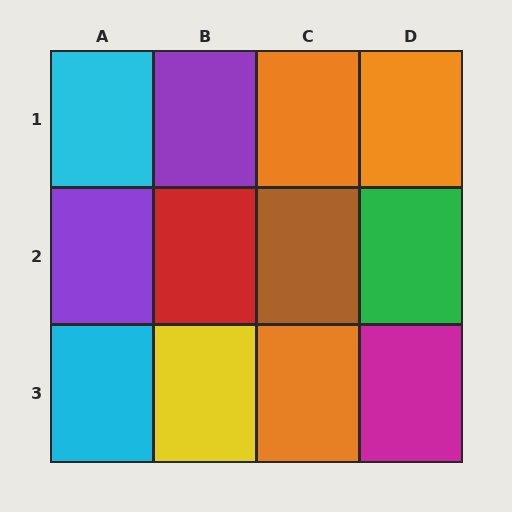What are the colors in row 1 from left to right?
Cyan, purple, orange, orange.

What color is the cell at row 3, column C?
Orange.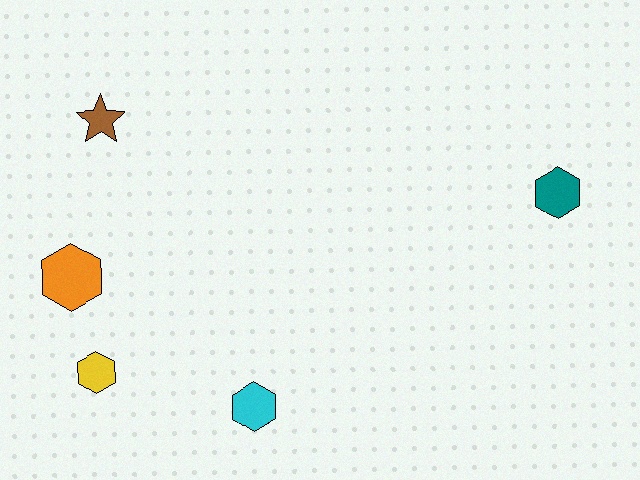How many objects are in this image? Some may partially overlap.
There are 5 objects.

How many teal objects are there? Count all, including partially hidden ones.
There is 1 teal object.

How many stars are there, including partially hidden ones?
There is 1 star.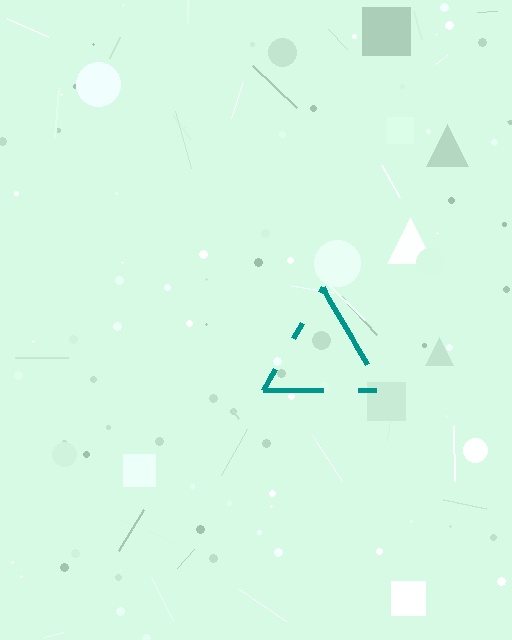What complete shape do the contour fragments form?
The contour fragments form a triangle.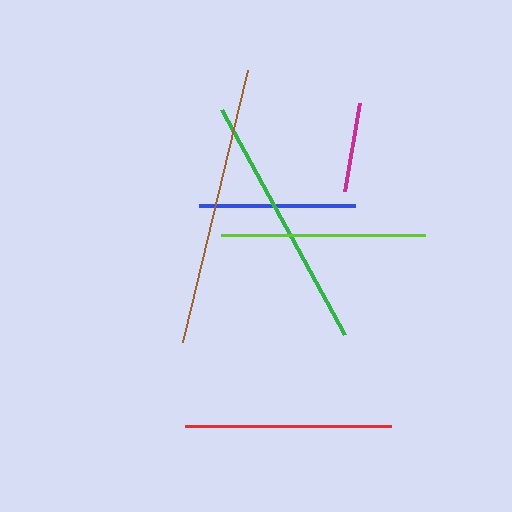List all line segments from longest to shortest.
From longest to shortest: brown, green, red, lime, blue, magenta.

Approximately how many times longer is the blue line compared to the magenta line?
The blue line is approximately 1.7 times the length of the magenta line.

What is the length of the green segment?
The green segment is approximately 256 pixels long.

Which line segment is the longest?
The brown line is the longest at approximately 279 pixels.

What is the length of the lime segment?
The lime segment is approximately 204 pixels long.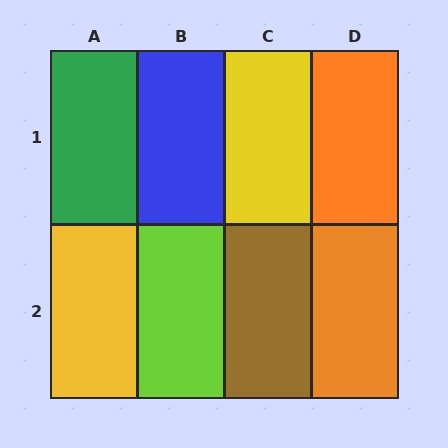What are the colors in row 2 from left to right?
Yellow, lime, brown, orange.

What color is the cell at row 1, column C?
Yellow.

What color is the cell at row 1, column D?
Orange.